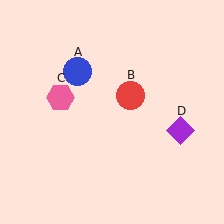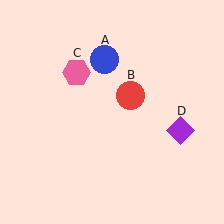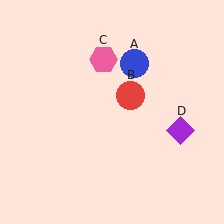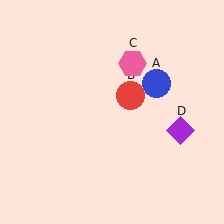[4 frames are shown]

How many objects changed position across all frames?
2 objects changed position: blue circle (object A), pink hexagon (object C).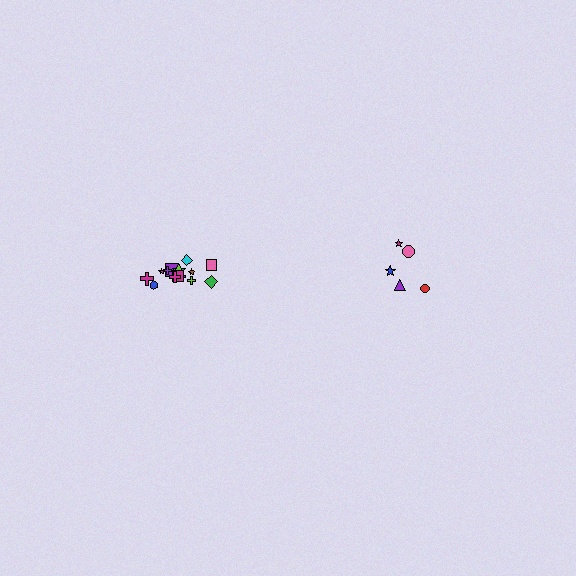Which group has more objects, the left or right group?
The left group.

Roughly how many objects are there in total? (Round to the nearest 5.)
Roughly 20 objects in total.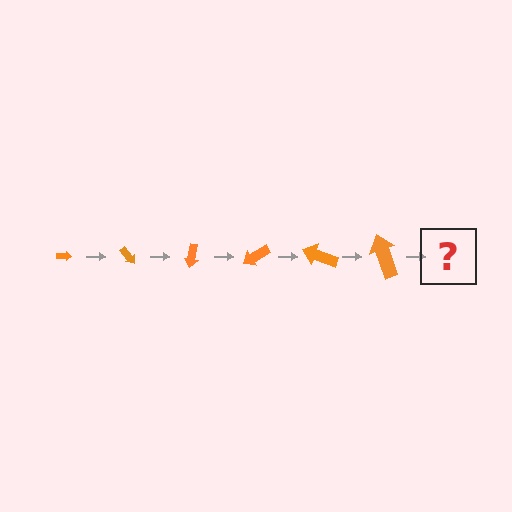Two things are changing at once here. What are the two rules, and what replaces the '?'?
The two rules are that the arrow grows larger each step and it rotates 50 degrees each step. The '?' should be an arrow, larger than the previous one and rotated 300 degrees from the start.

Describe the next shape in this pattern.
It should be an arrow, larger than the previous one and rotated 300 degrees from the start.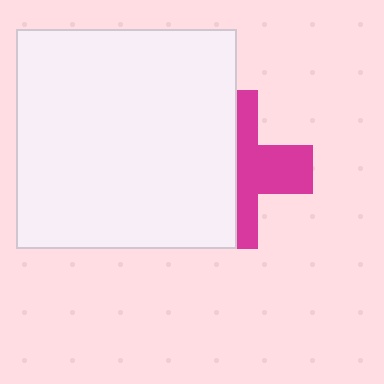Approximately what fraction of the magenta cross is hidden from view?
Roughly 55% of the magenta cross is hidden behind the white square.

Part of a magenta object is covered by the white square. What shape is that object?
It is a cross.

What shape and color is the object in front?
The object in front is a white square.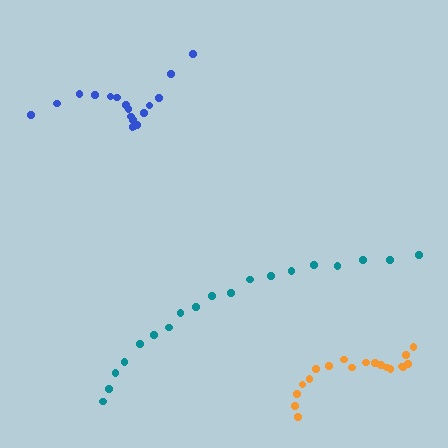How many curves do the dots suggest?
There are 3 distinct paths.